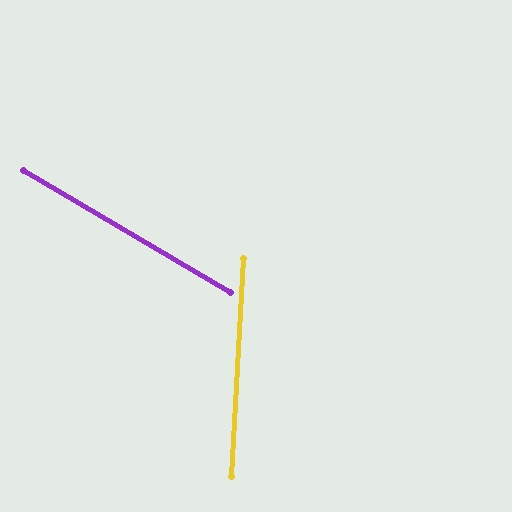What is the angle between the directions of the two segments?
Approximately 62 degrees.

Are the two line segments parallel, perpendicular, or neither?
Neither parallel nor perpendicular — they differ by about 62°.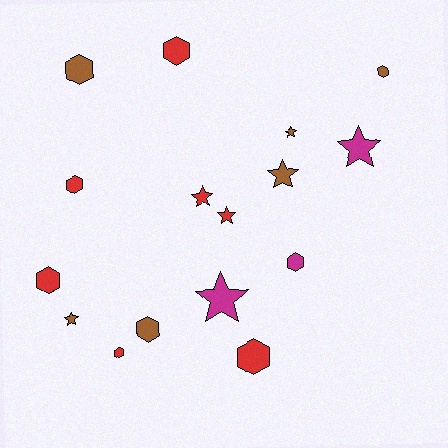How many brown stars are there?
There are 3 brown stars.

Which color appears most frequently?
Red, with 7 objects.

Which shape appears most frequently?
Hexagon, with 9 objects.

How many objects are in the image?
There are 16 objects.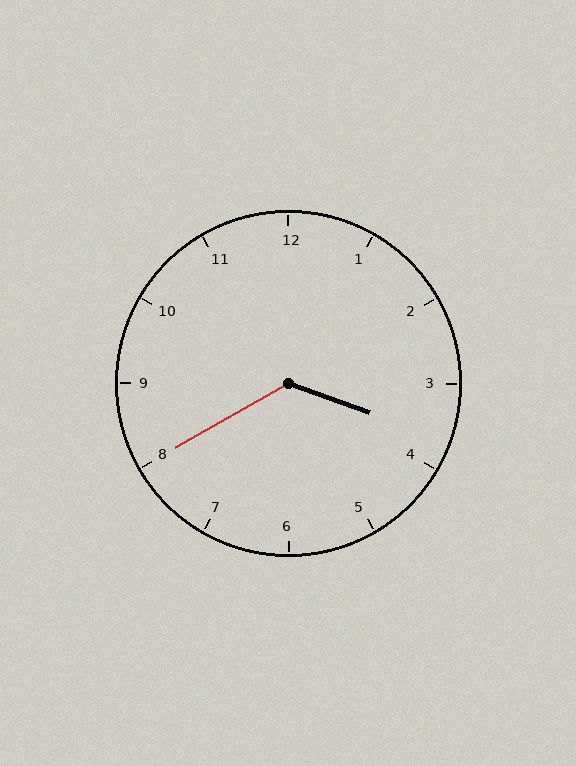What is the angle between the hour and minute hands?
Approximately 130 degrees.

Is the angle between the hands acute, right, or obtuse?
It is obtuse.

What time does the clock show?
3:40.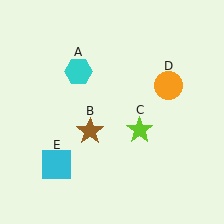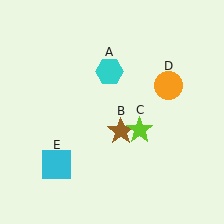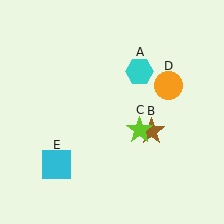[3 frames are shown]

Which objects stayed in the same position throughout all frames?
Lime star (object C) and orange circle (object D) and cyan square (object E) remained stationary.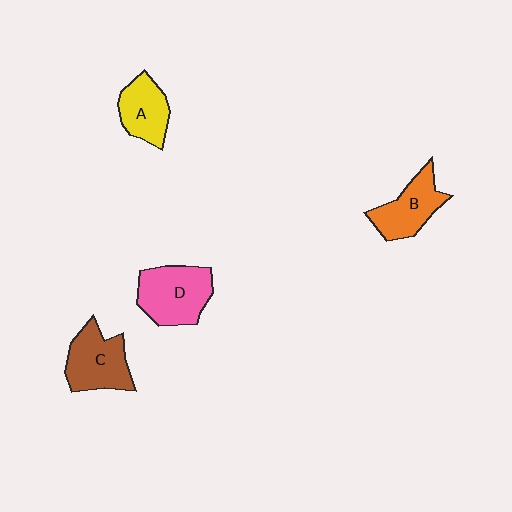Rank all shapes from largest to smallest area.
From largest to smallest: D (pink), C (brown), B (orange), A (yellow).